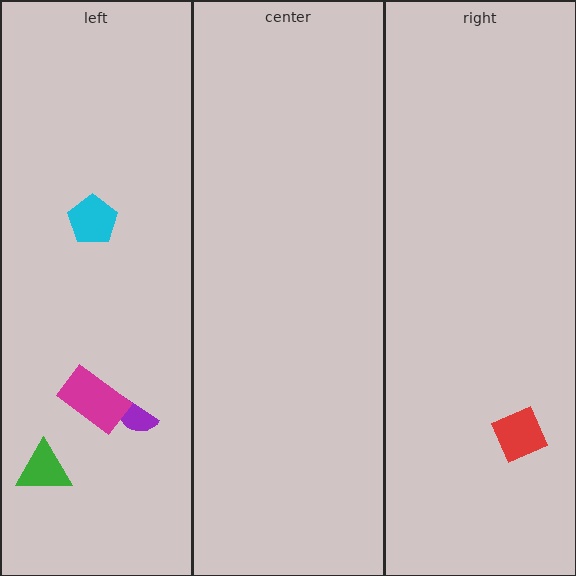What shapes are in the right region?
The red diamond.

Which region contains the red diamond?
The right region.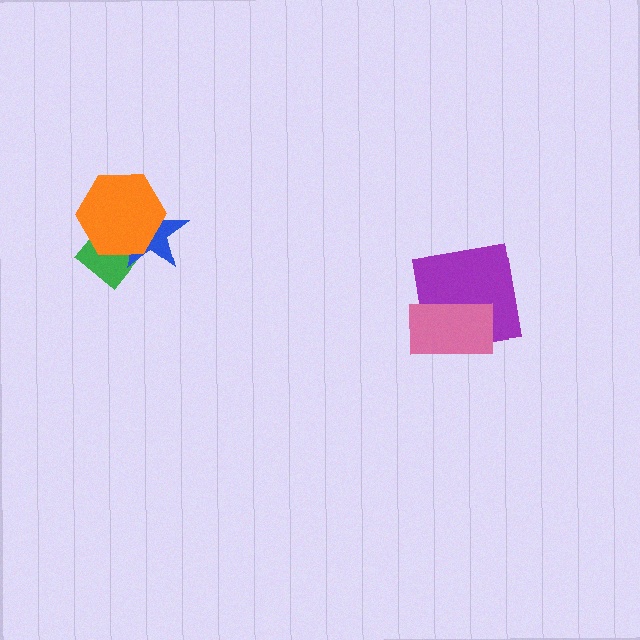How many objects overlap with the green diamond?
2 objects overlap with the green diamond.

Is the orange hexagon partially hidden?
No, no other shape covers it.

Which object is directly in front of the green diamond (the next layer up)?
The blue star is directly in front of the green diamond.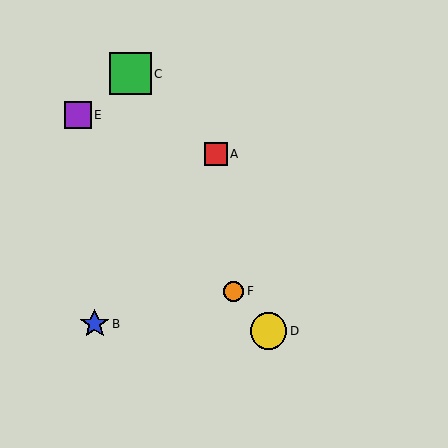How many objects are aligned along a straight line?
3 objects (D, E, F) are aligned along a straight line.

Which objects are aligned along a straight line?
Objects D, E, F are aligned along a straight line.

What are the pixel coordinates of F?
Object F is at (233, 291).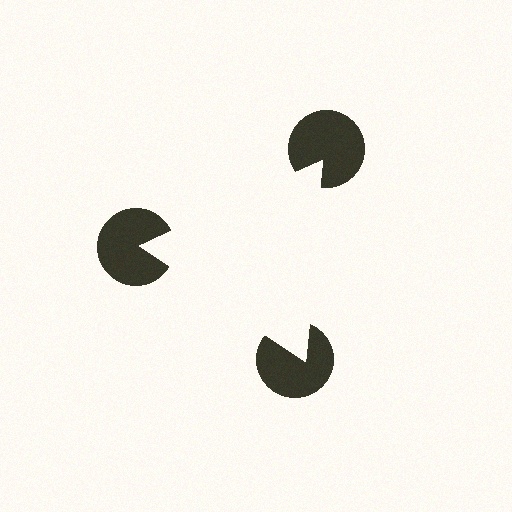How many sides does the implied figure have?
3 sides.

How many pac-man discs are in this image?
There are 3 — one at each vertex of the illusory triangle.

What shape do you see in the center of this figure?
An illusory triangle — its edges are inferred from the aligned wedge cuts in the pac-man discs, not physically drawn.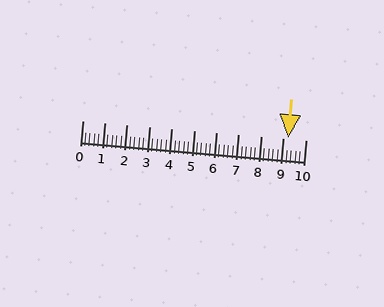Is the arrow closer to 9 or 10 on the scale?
The arrow is closer to 9.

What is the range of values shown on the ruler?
The ruler shows values from 0 to 10.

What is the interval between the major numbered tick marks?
The major tick marks are spaced 1 units apart.